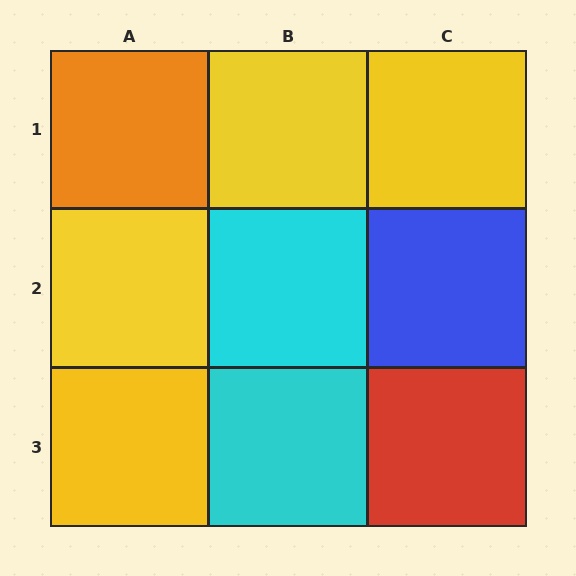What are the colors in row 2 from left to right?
Yellow, cyan, blue.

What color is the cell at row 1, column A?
Orange.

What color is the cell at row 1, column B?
Yellow.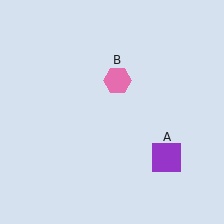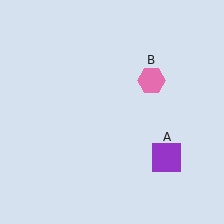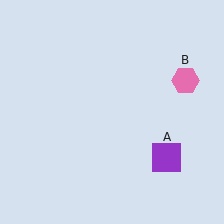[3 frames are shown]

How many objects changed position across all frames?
1 object changed position: pink hexagon (object B).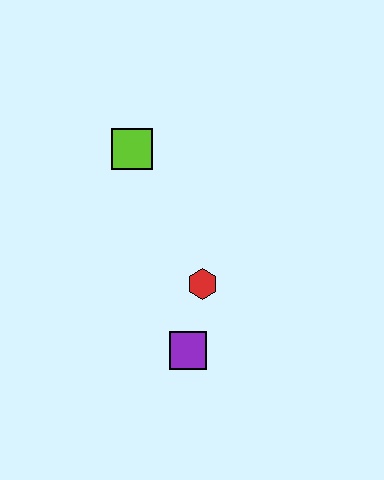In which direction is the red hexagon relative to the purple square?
The red hexagon is above the purple square.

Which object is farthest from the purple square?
The lime square is farthest from the purple square.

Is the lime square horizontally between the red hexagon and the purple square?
No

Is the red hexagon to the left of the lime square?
No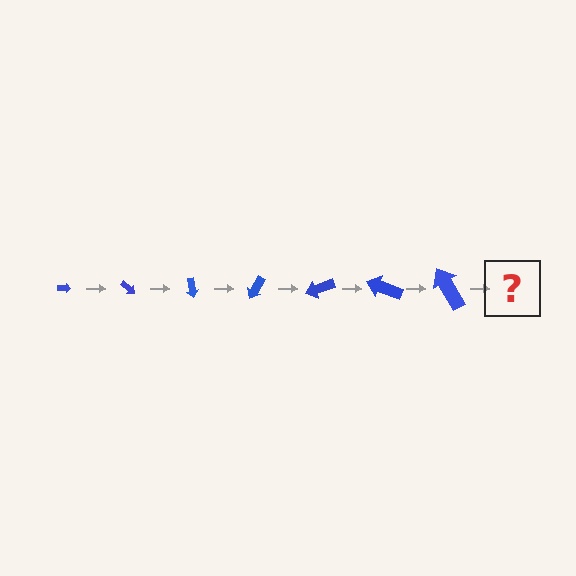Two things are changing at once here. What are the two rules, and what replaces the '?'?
The two rules are that the arrow grows larger each step and it rotates 40 degrees each step. The '?' should be an arrow, larger than the previous one and rotated 280 degrees from the start.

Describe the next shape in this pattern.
It should be an arrow, larger than the previous one and rotated 280 degrees from the start.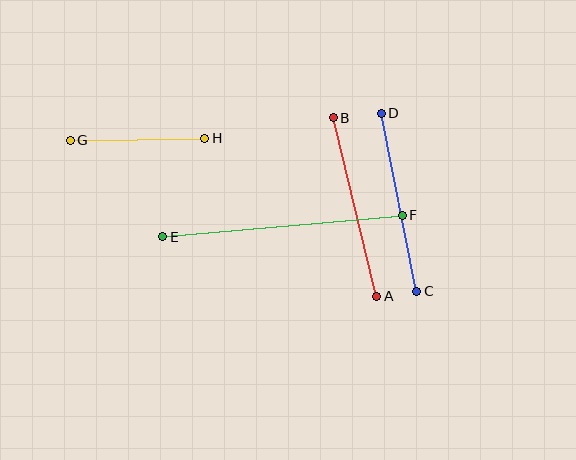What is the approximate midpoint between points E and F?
The midpoint is at approximately (282, 226) pixels.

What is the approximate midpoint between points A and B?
The midpoint is at approximately (355, 207) pixels.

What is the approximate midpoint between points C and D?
The midpoint is at approximately (399, 202) pixels.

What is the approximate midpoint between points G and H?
The midpoint is at approximately (137, 139) pixels.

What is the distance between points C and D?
The distance is approximately 181 pixels.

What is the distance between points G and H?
The distance is approximately 134 pixels.